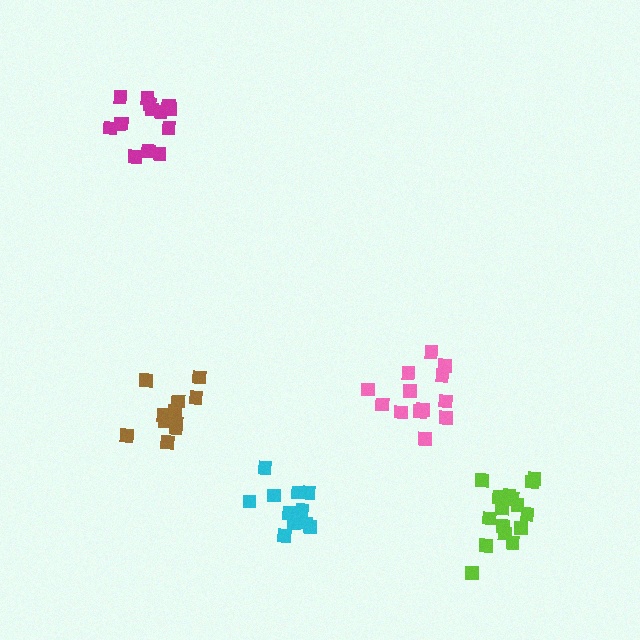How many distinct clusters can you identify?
There are 5 distinct clusters.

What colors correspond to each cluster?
The clusters are colored: cyan, pink, magenta, brown, lime.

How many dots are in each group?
Group 1: 12 dots, Group 2: 13 dots, Group 3: 14 dots, Group 4: 11 dots, Group 5: 16 dots (66 total).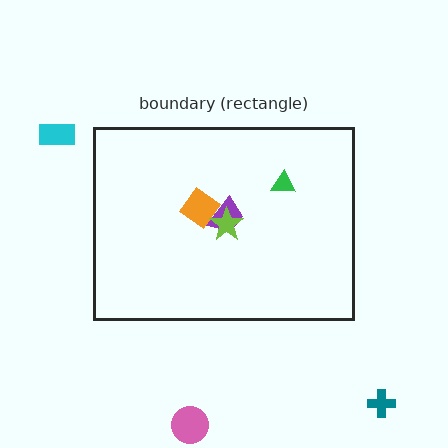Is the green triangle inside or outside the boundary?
Inside.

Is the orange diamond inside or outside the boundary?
Inside.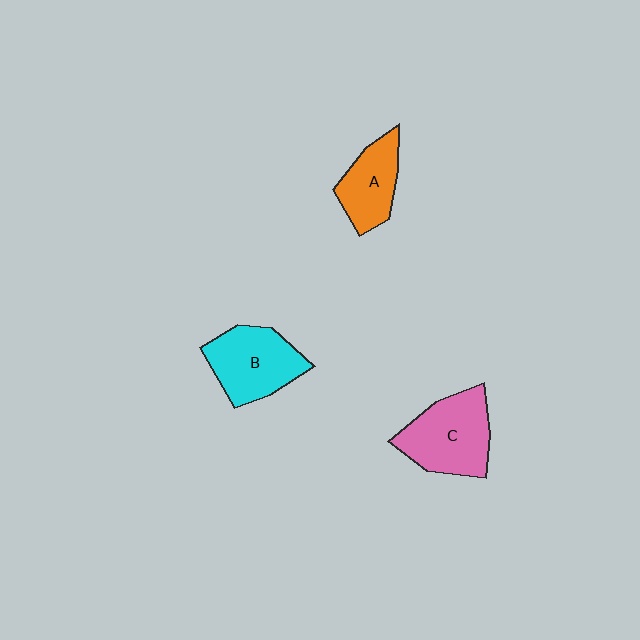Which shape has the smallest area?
Shape A (orange).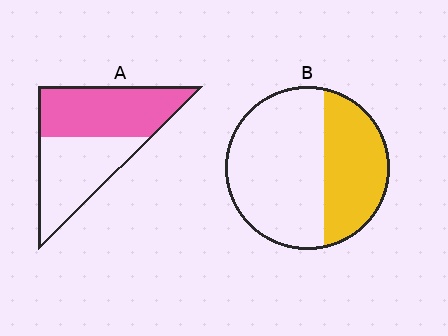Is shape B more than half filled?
No.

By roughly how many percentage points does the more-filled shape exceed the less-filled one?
By roughly 15 percentage points (A over B).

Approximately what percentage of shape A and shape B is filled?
A is approximately 50% and B is approximately 35%.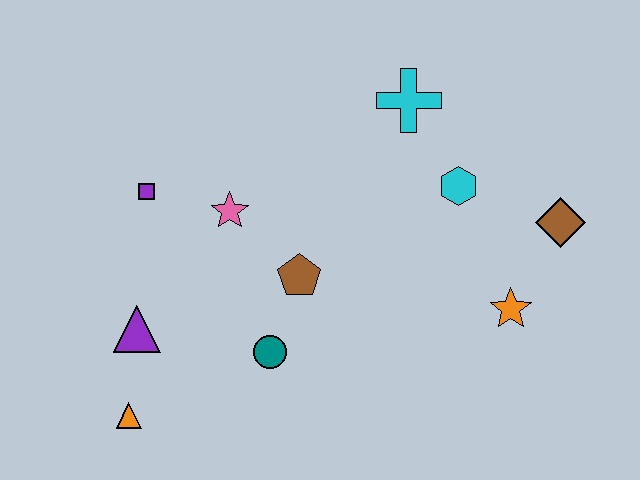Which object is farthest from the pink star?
The brown diamond is farthest from the pink star.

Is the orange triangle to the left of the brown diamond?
Yes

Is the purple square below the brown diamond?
No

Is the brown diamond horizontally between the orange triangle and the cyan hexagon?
No